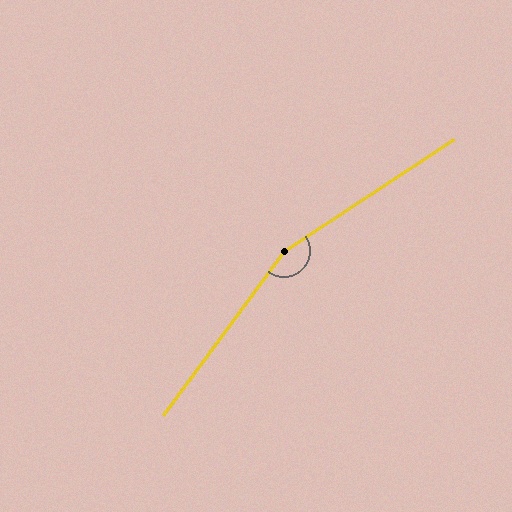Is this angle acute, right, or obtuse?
It is obtuse.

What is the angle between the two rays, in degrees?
Approximately 159 degrees.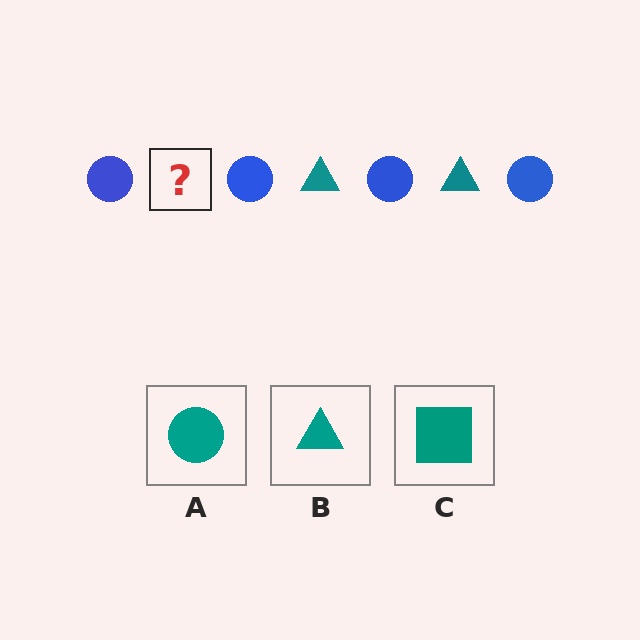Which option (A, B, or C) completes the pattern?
B.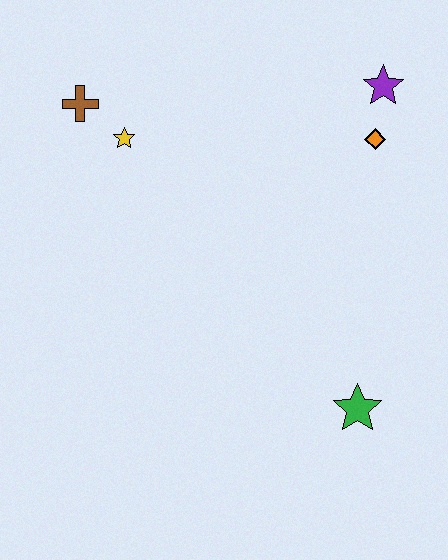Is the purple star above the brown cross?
Yes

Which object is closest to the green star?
The orange diamond is closest to the green star.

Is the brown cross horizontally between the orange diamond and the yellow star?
No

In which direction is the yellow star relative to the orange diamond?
The yellow star is to the left of the orange diamond.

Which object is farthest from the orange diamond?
The brown cross is farthest from the orange diamond.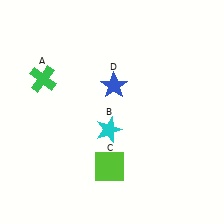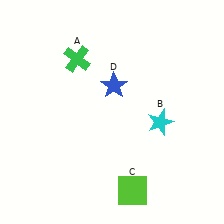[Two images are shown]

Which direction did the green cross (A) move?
The green cross (A) moved right.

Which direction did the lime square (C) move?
The lime square (C) moved down.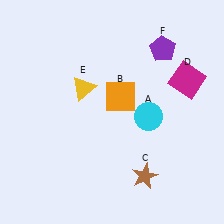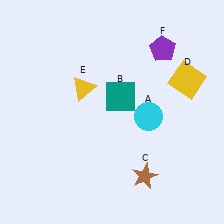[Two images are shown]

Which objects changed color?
B changed from orange to teal. D changed from magenta to yellow.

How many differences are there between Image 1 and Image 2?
There are 2 differences between the two images.